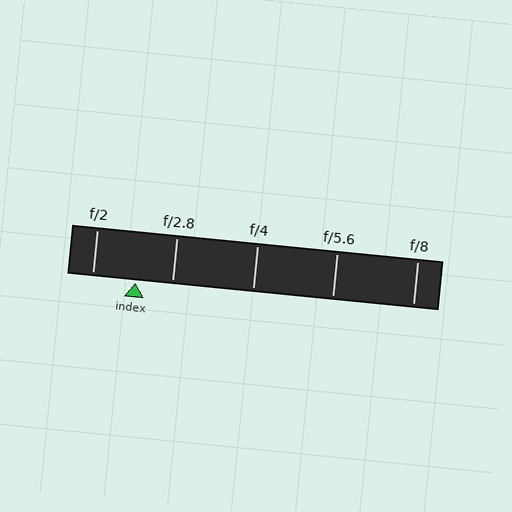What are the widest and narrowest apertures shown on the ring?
The widest aperture shown is f/2 and the narrowest is f/8.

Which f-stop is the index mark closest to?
The index mark is closest to f/2.8.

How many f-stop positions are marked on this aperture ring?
There are 5 f-stop positions marked.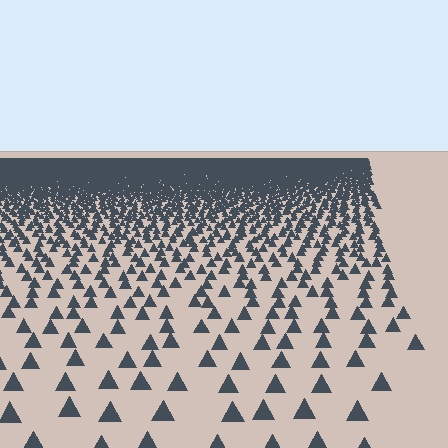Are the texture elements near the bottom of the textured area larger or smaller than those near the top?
Larger. Near the bottom, elements are closer to the viewer and appear at a bigger on-screen size.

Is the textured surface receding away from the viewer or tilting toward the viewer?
The surface is receding away from the viewer. Texture elements get smaller and denser toward the top.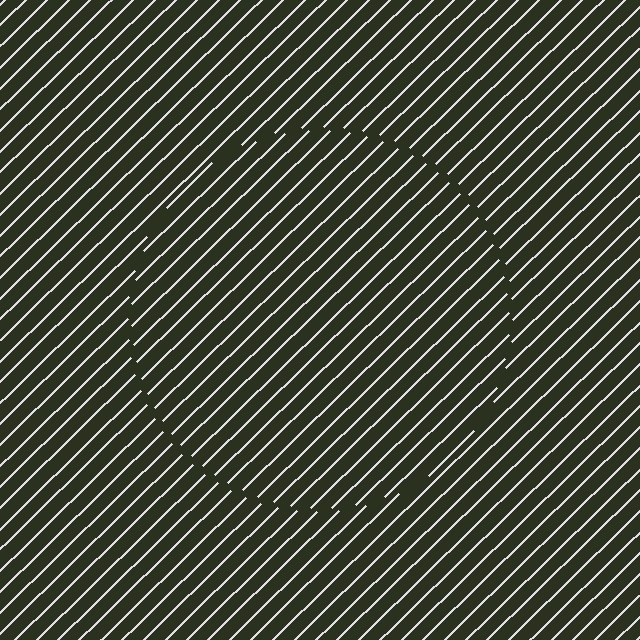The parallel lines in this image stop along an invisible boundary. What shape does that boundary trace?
An illusory circle. The interior of the shape contains the same grating, shifted by half a period — the contour is defined by the phase discontinuity where line-ends from the inner and outer gratings abut.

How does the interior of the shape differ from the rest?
The interior of the shape contains the same grating, shifted by half a period — the contour is defined by the phase discontinuity where line-ends from the inner and outer gratings abut.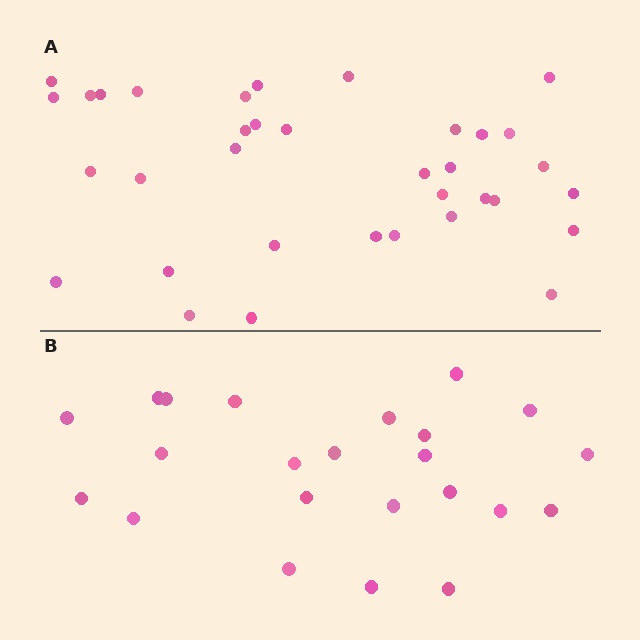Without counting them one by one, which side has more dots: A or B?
Region A (the top region) has more dots.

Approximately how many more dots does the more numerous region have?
Region A has roughly 12 or so more dots than region B.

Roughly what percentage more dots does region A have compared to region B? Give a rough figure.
About 50% more.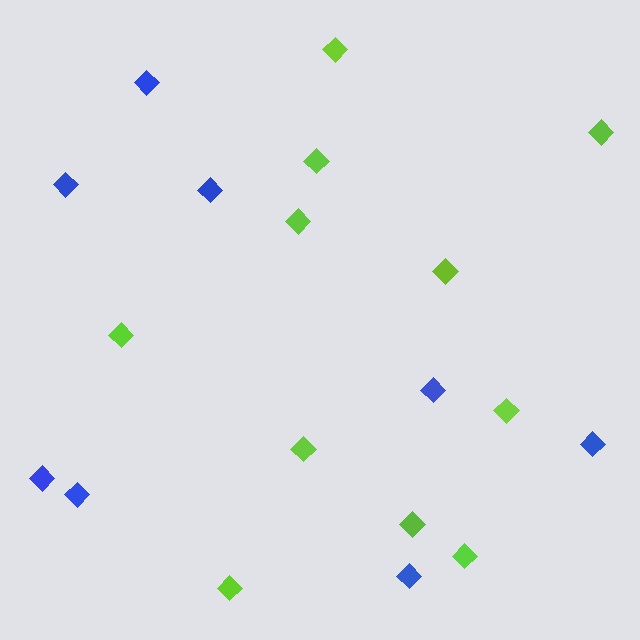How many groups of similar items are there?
There are 2 groups: one group of lime diamonds (11) and one group of blue diamonds (8).